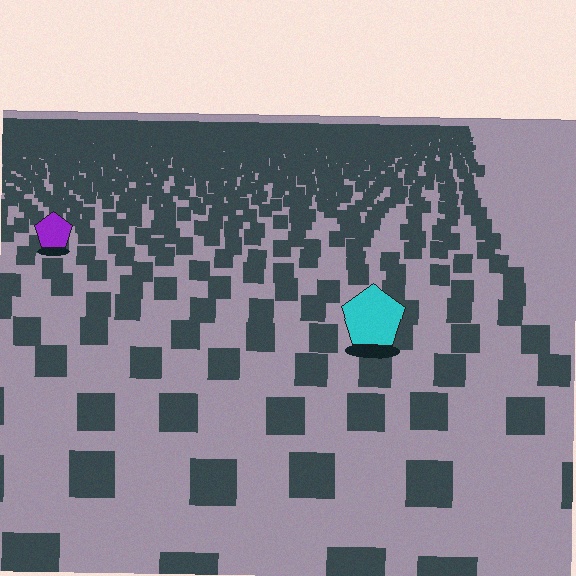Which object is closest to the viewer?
The cyan pentagon is closest. The texture marks near it are larger and more spread out.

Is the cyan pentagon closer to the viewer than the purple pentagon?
Yes. The cyan pentagon is closer — you can tell from the texture gradient: the ground texture is coarser near it.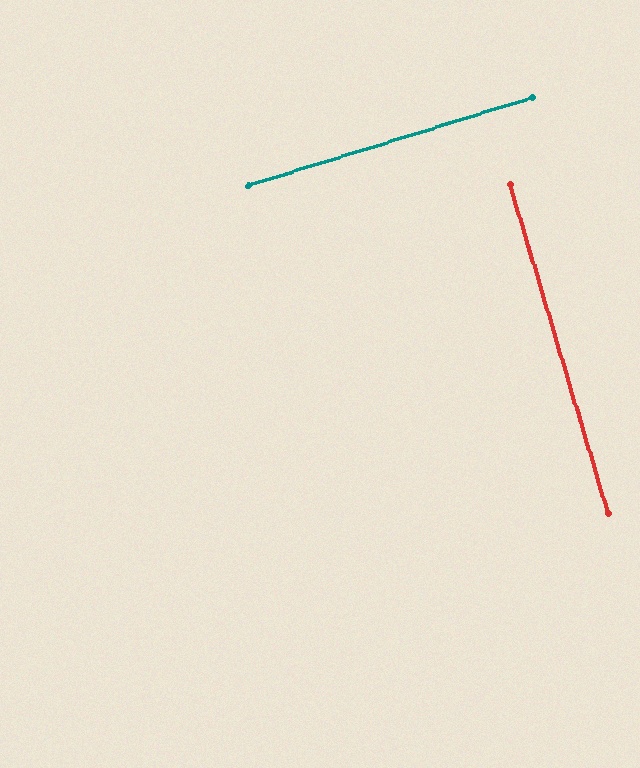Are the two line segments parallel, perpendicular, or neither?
Perpendicular — they meet at approximately 89°.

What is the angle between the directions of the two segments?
Approximately 89 degrees.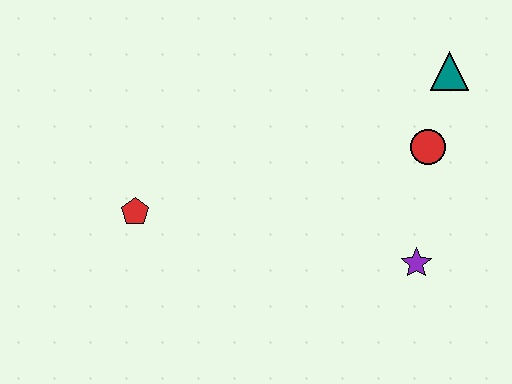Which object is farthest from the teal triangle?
The red pentagon is farthest from the teal triangle.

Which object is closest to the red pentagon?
The purple star is closest to the red pentagon.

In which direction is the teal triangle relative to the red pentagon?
The teal triangle is to the right of the red pentagon.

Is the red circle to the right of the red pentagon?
Yes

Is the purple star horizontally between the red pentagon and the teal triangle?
Yes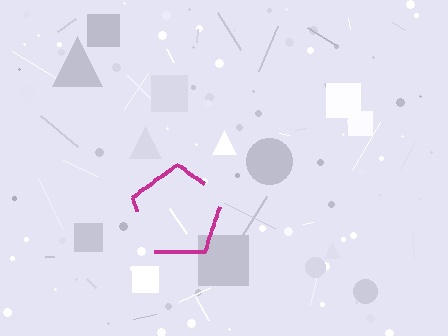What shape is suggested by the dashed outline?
The dashed outline suggests a pentagon.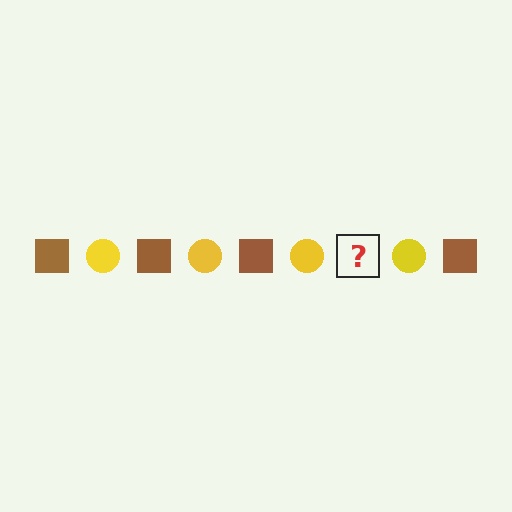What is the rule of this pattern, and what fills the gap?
The rule is that the pattern alternates between brown square and yellow circle. The gap should be filled with a brown square.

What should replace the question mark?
The question mark should be replaced with a brown square.